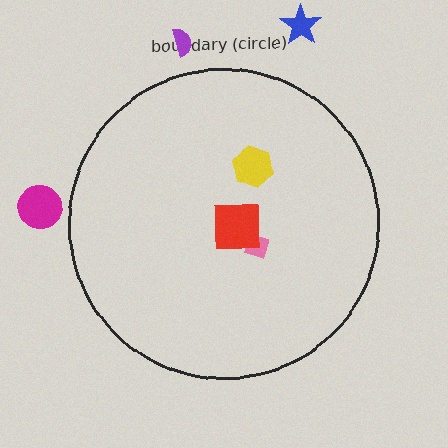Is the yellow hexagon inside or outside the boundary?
Inside.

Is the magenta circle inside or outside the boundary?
Outside.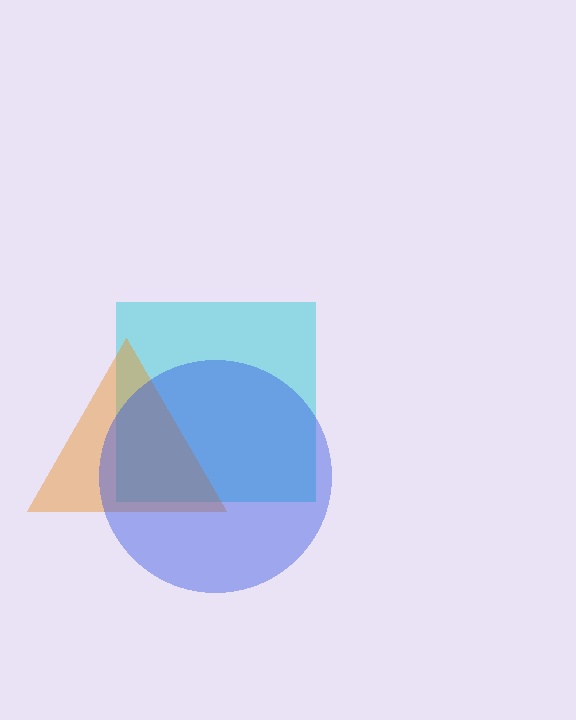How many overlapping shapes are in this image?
There are 3 overlapping shapes in the image.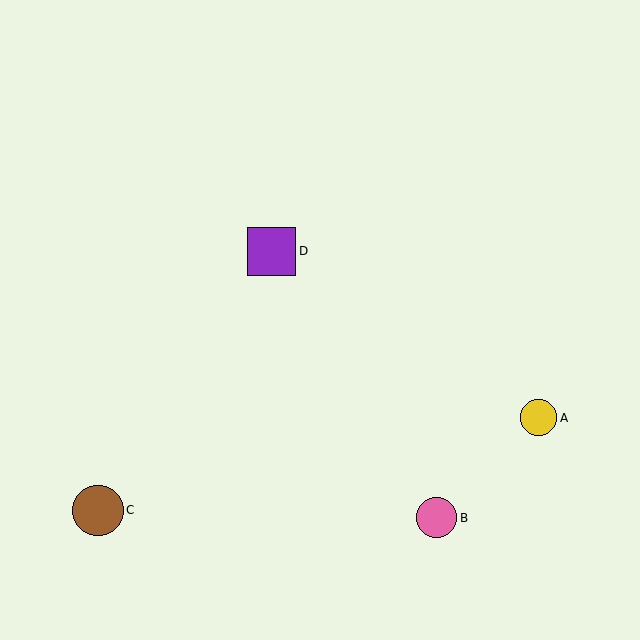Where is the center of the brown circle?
The center of the brown circle is at (98, 510).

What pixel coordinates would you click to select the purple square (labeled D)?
Click at (271, 251) to select the purple square D.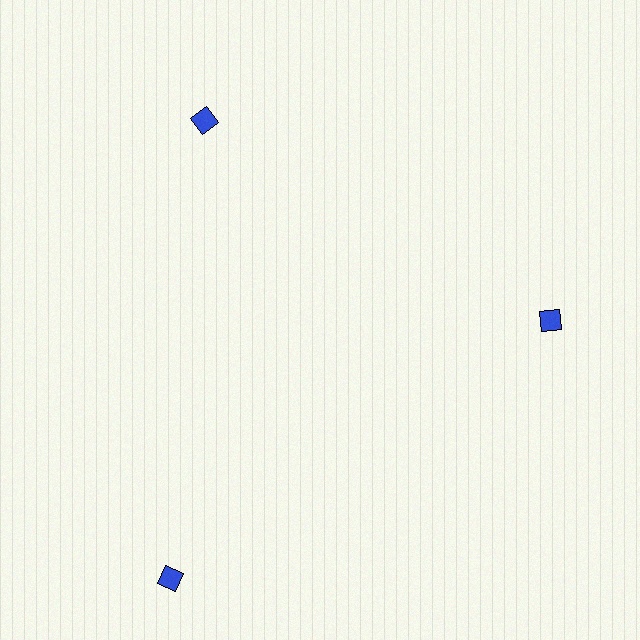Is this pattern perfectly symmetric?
No. The 3 blue diamonds are arranged in a ring, but one element near the 7 o'clock position is pushed outward from the center, breaking the 3-fold rotational symmetry.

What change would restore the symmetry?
The symmetry would be restored by moving it inward, back onto the ring so that all 3 diamonds sit at equal angles and equal distance from the center.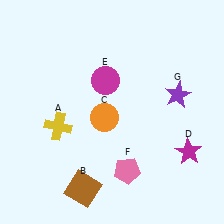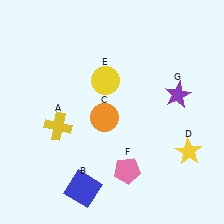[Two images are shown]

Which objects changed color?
B changed from brown to blue. D changed from magenta to yellow. E changed from magenta to yellow.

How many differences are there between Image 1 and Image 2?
There are 3 differences between the two images.